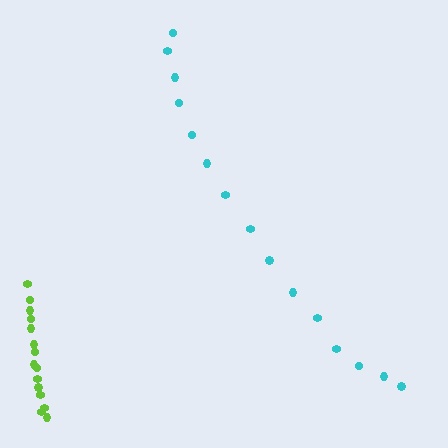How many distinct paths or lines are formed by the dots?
There are 2 distinct paths.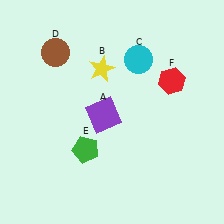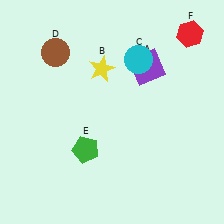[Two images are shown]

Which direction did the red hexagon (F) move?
The red hexagon (F) moved up.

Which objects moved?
The objects that moved are: the purple square (A), the red hexagon (F).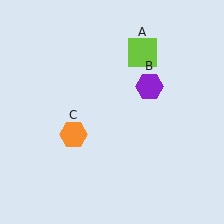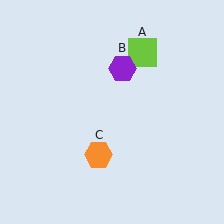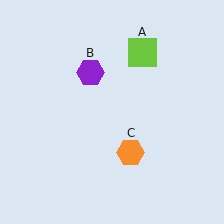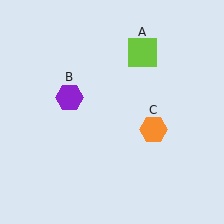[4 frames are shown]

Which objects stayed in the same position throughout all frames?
Lime square (object A) remained stationary.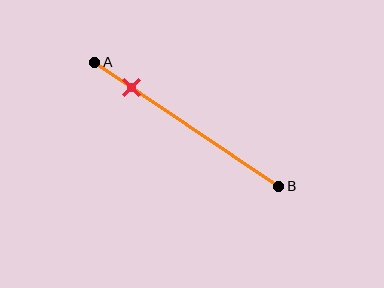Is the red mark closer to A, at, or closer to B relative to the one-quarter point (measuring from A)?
The red mark is closer to point A than the one-quarter point of segment AB.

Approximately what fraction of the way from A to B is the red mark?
The red mark is approximately 20% of the way from A to B.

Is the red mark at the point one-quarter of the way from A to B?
No, the mark is at about 20% from A, not at the 25% one-quarter point.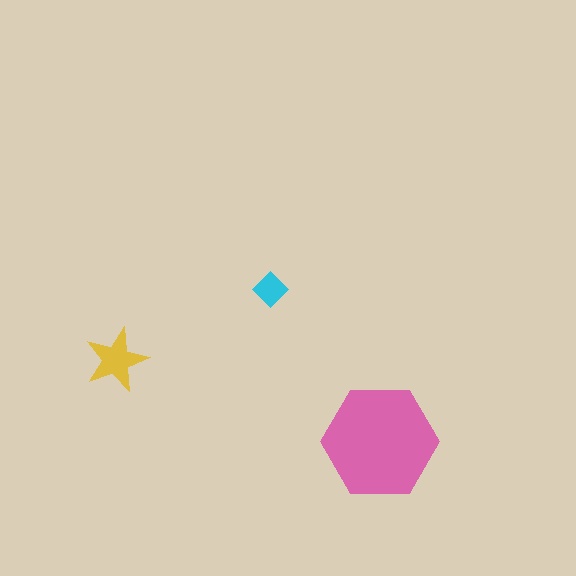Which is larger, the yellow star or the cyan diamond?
The yellow star.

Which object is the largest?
The pink hexagon.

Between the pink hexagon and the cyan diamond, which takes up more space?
The pink hexagon.